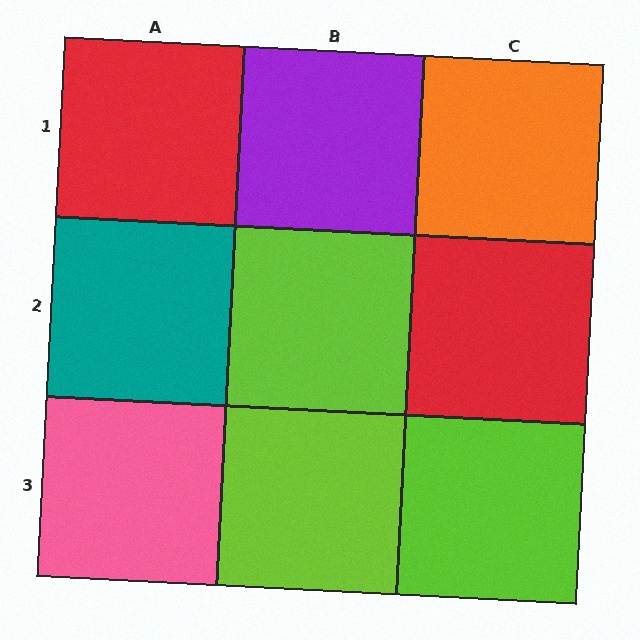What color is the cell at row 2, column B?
Lime.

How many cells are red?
2 cells are red.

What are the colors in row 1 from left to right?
Red, purple, orange.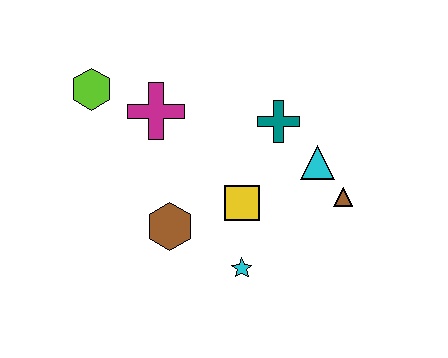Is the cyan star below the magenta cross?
Yes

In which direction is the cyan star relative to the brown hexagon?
The cyan star is to the right of the brown hexagon.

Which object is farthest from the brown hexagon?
The brown triangle is farthest from the brown hexagon.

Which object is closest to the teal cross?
The cyan triangle is closest to the teal cross.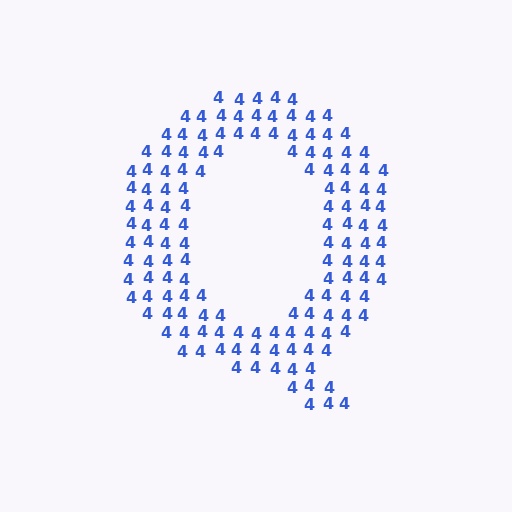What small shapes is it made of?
It is made of small digit 4's.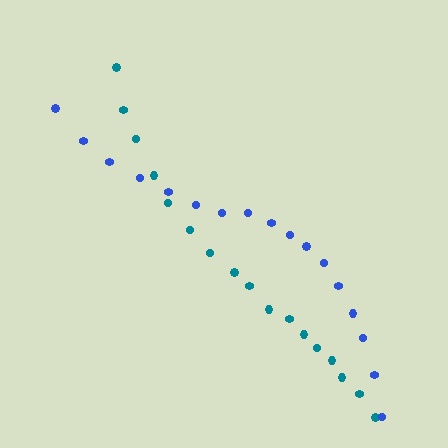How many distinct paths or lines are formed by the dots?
There are 2 distinct paths.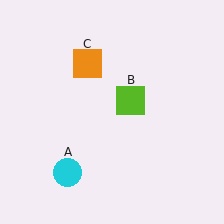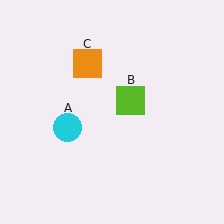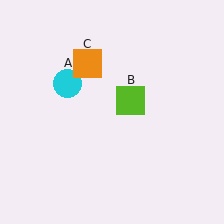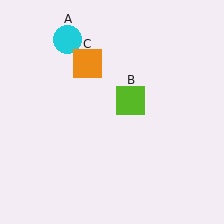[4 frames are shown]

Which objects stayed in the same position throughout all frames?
Lime square (object B) and orange square (object C) remained stationary.